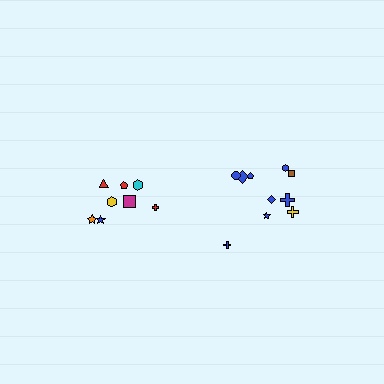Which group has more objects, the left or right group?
The right group.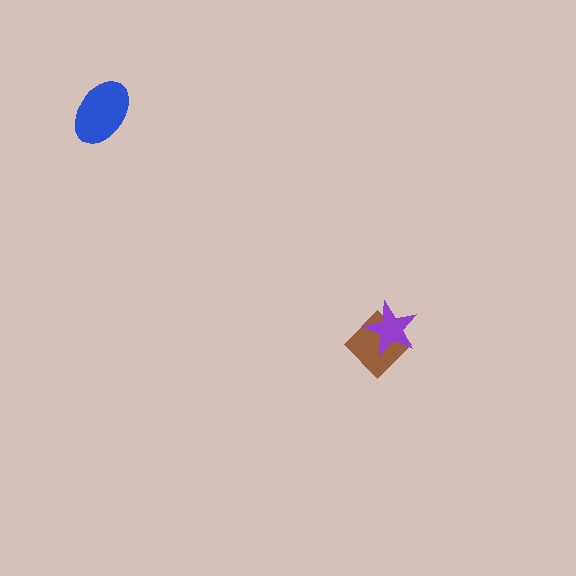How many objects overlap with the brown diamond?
1 object overlaps with the brown diamond.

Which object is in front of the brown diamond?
The purple star is in front of the brown diamond.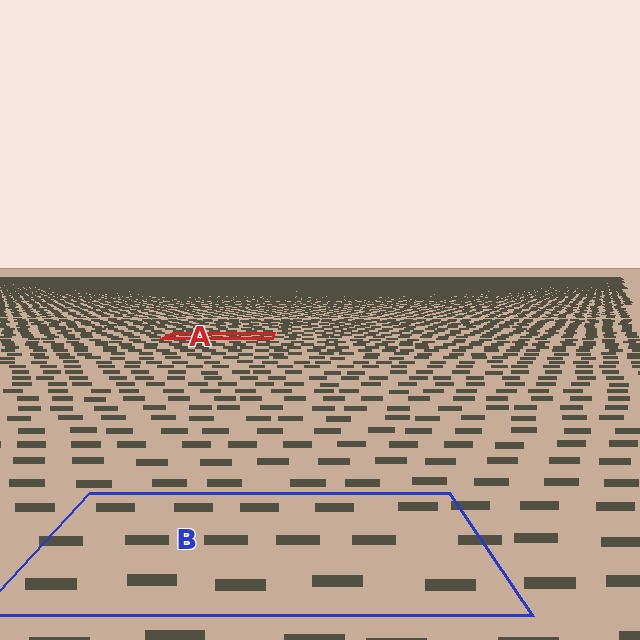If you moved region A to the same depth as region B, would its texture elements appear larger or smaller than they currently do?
They would appear larger. At a closer depth, the same texture elements are projected at a bigger on-screen size.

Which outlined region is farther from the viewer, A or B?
Region A is farther from the viewer — the texture elements inside it appear smaller and more densely packed.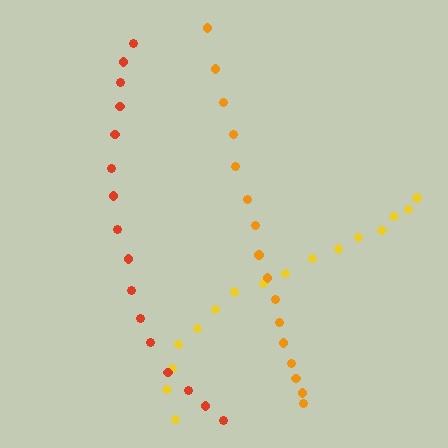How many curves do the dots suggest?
There are 3 distinct paths.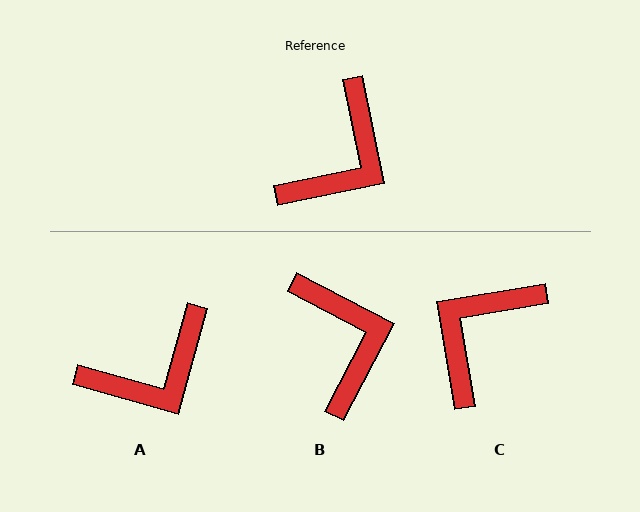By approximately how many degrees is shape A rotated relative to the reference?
Approximately 27 degrees clockwise.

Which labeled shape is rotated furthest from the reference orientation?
C, about 178 degrees away.